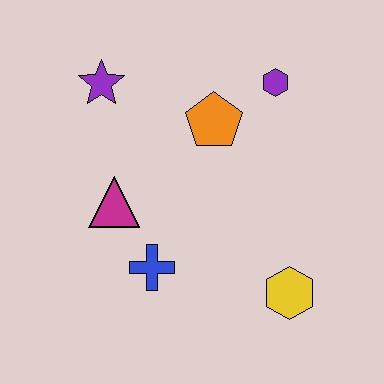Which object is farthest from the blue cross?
The purple hexagon is farthest from the blue cross.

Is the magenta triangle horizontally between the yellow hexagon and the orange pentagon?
No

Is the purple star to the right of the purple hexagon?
No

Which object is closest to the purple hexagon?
The orange pentagon is closest to the purple hexagon.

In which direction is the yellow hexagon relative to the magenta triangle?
The yellow hexagon is to the right of the magenta triangle.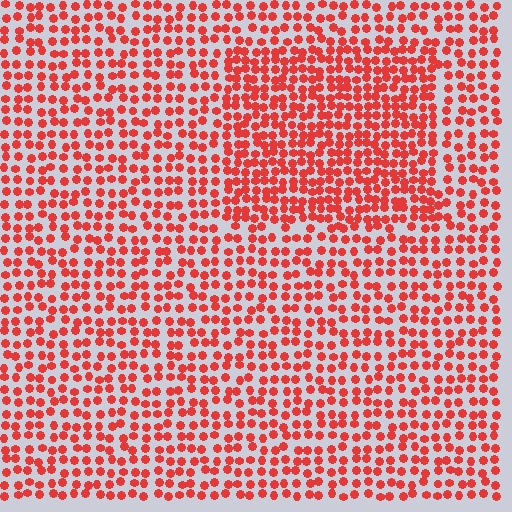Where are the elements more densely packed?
The elements are more densely packed inside the rectangle boundary.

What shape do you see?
I see a rectangle.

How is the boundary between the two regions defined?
The boundary is defined by a change in element density (approximately 1.6x ratio). All elements are the same color, size, and shape.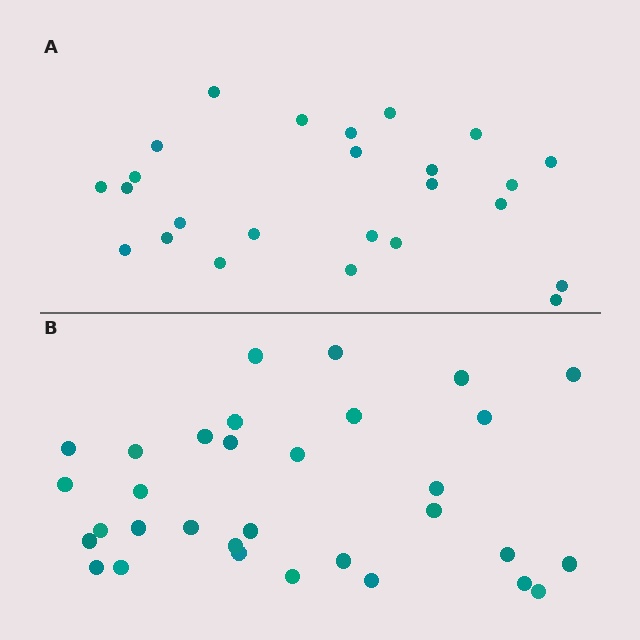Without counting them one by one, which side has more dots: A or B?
Region B (the bottom region) has more dots.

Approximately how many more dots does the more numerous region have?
Region B has roughly 8 or so more dots than region A.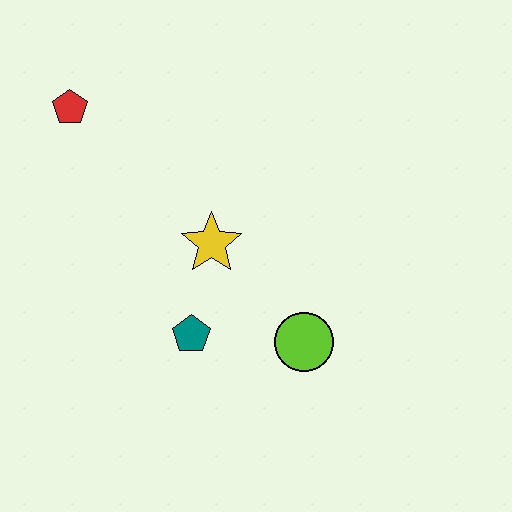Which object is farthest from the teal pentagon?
The red pentagon is farthest from the teal pentagon.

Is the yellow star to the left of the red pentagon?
No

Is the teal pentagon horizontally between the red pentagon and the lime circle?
Yes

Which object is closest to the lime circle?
The teal pentagon is closest to the lime circle.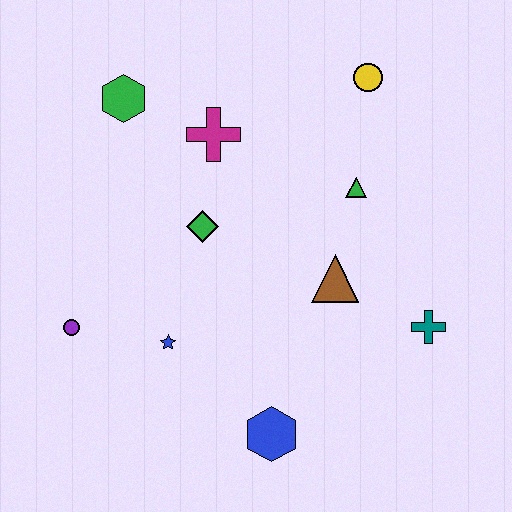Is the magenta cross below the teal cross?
No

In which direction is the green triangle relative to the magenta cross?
The green triangle is to the right of the magenta cross.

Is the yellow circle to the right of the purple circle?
Yes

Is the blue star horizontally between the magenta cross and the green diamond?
No